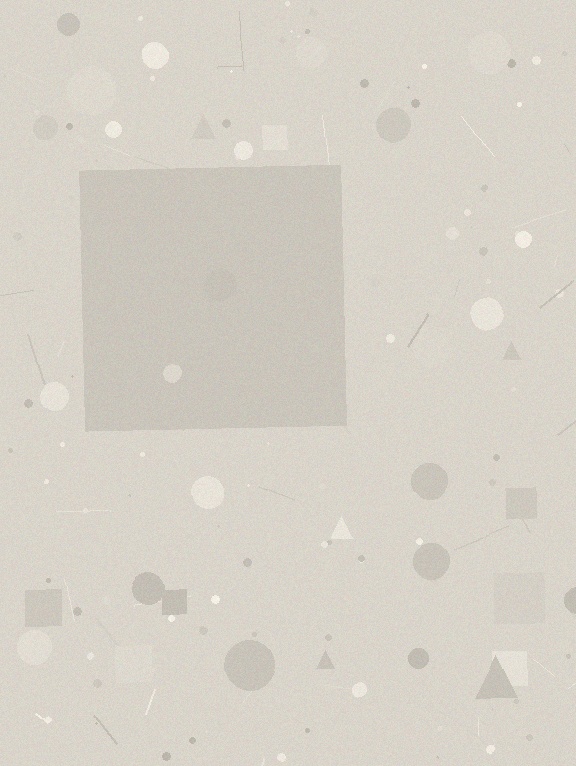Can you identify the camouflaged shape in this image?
The camouflaged shape is a square.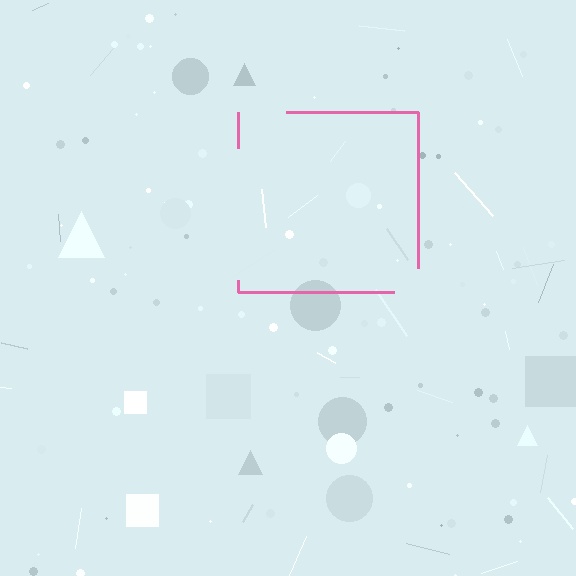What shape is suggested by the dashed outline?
The dashed outline suggests a square.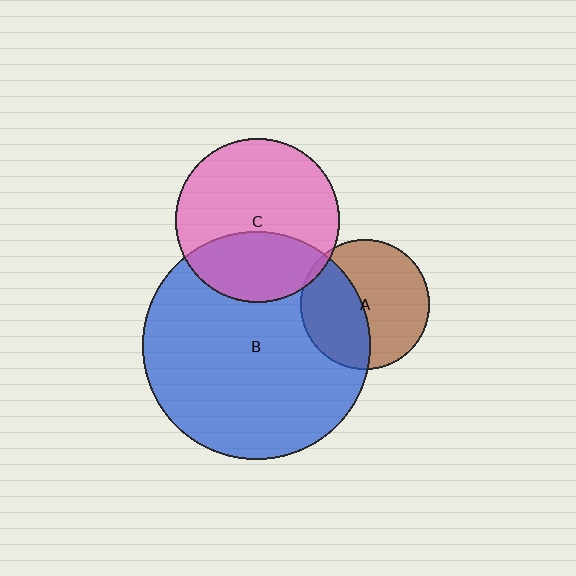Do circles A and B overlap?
Yes.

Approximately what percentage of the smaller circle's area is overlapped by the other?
Approximately 40%.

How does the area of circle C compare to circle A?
Approximately 1.6 times.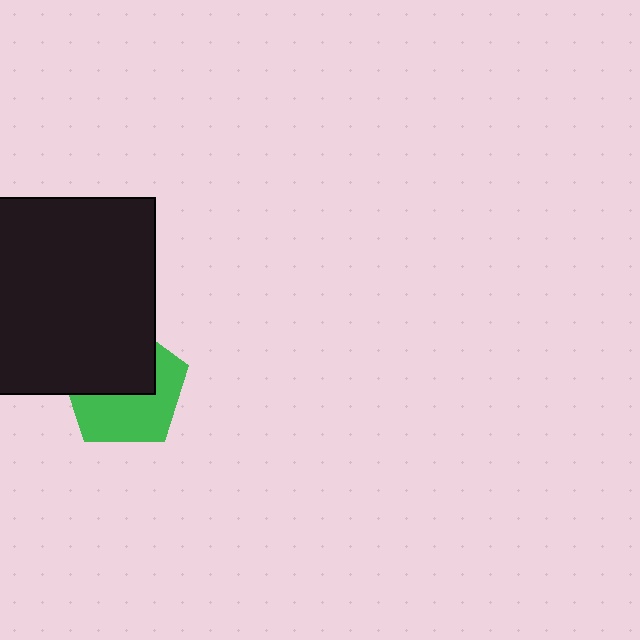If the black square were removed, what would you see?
You would see the complete green pentagon.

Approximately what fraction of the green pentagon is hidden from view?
Roughly 49% of the green pentagon is hidden behind the black square.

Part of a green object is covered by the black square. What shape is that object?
It is a pentagon.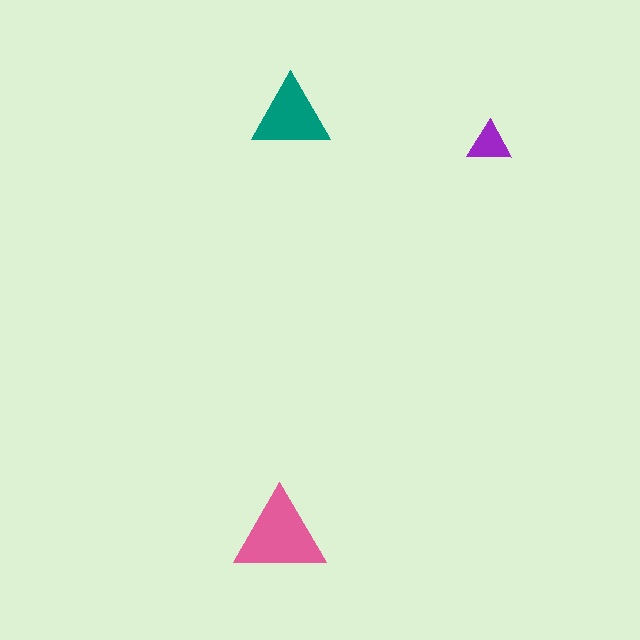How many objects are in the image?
There are 3 objects in the image.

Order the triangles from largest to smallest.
the pink one, the teal one, the purple one.